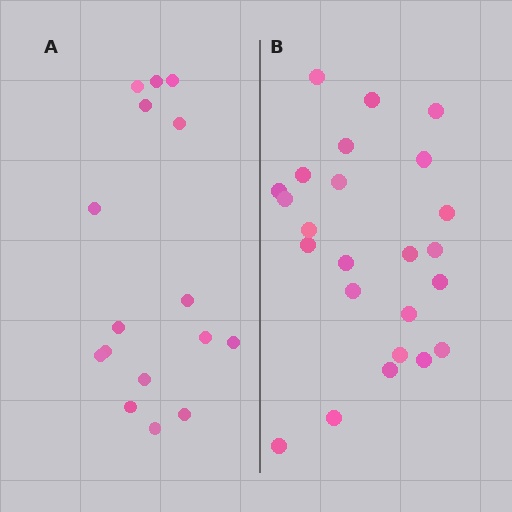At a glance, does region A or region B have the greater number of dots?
Region B (the right region) has more dots.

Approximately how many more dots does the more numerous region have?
Region B has roughly 8 or so more dots than region A.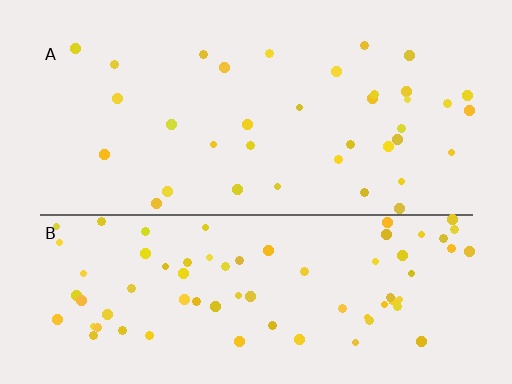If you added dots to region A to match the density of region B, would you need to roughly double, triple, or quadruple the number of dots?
Approximately double.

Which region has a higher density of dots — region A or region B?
B (the bottom).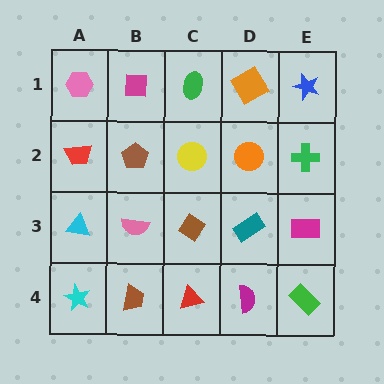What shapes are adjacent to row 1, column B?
A brown pentagon (row 2, column B), a pink hexagon (row 1, column A), a green ellipse (row 1, column C).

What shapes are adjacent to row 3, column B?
A brown pentagon (row 2, column B), a brown trapezoid (row 4, column B), a cyan triangle (row 3, column A), a brown diamond (row 3, column C).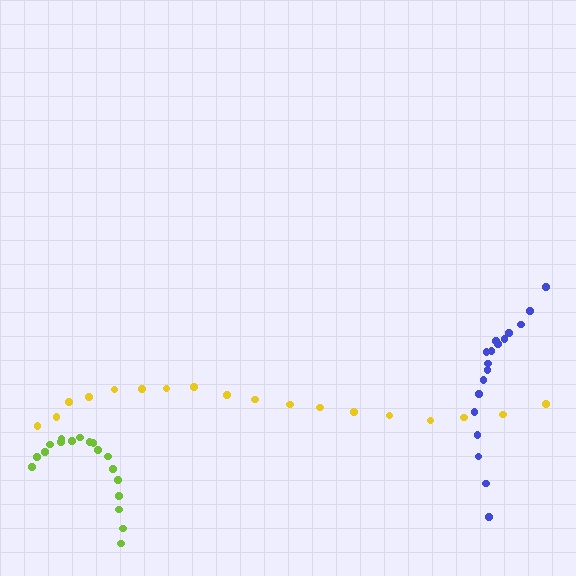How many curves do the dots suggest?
There are 3 distinct paths.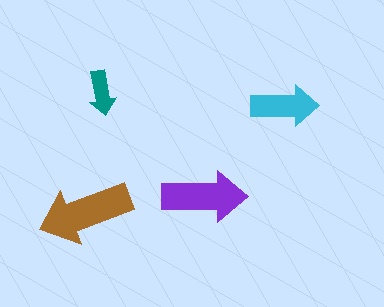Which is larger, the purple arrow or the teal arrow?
The purple one.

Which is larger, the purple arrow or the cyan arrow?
The purple one.